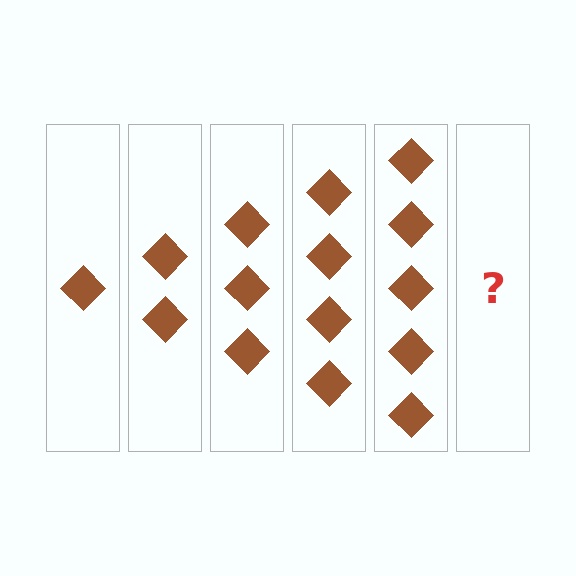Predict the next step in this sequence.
The next step is 6 diamonds.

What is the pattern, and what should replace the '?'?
The pattern is that each step adds one more diamond. The '?' should be 6 diamonds.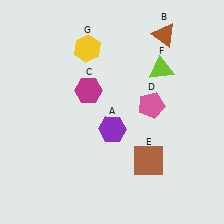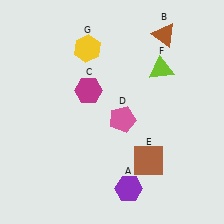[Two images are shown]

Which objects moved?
The objects that moved are: the purple hexagon (A), the pink pentagon (D).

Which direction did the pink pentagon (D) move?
The pink pentagon (D) moved left.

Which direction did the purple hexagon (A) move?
The purple hexagon (A) moved down.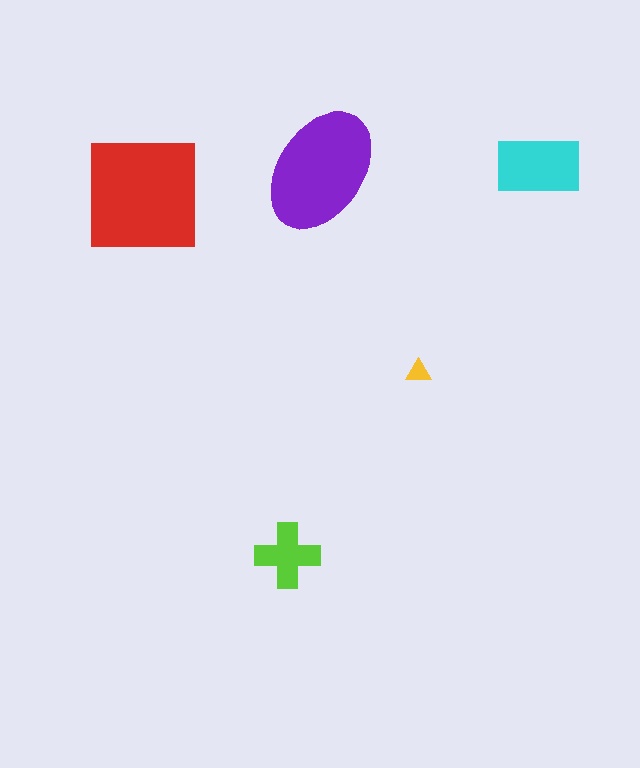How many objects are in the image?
There are 5 objects in the image.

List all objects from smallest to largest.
The yellow triangle, the lime cross, the cyan rectangle, the purple ellipse, the red square.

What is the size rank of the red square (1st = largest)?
1st.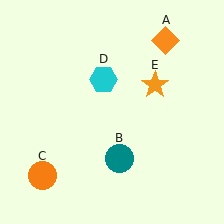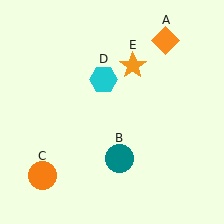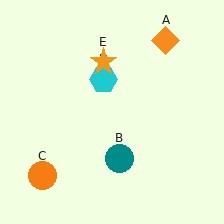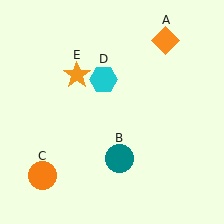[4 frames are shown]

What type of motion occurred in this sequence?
The orange star (object E) rotated counterclockwise around the center of the scene.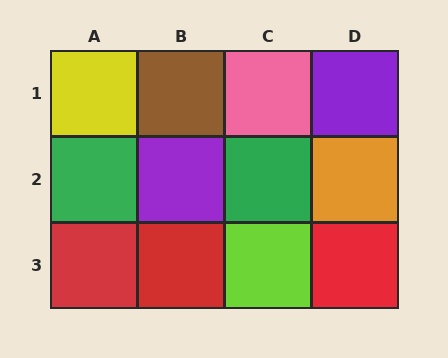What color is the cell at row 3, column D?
Red.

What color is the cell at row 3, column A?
Red.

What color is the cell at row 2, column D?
Orange.